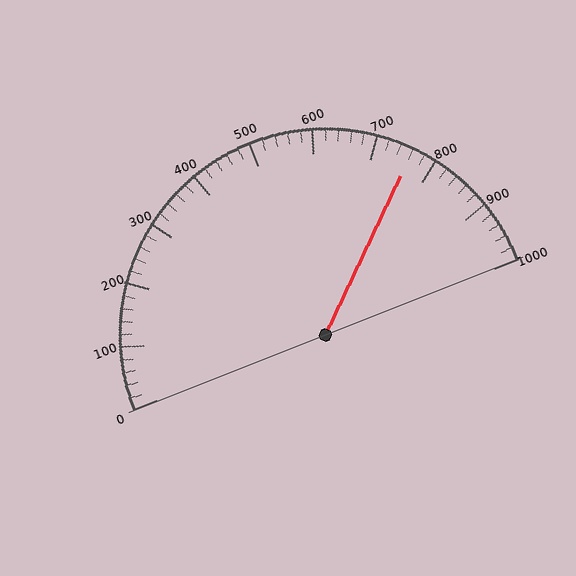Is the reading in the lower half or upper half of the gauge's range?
The reading is in the upper half of the range (0 to 1000).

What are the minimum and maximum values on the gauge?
The gauge ranges from 0 to 1000.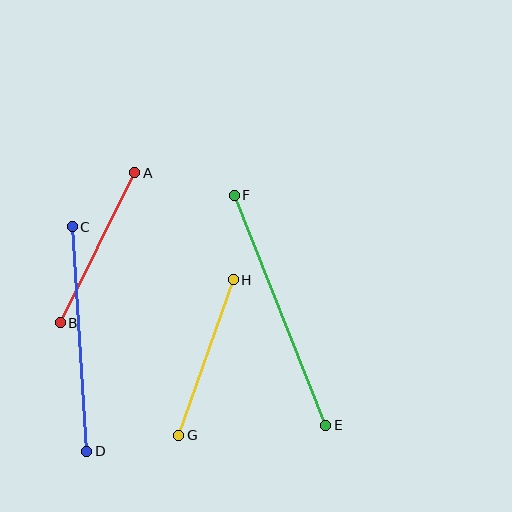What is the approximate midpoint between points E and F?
The midpoint is at approximately (280, 310) pixels.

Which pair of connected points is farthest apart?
Points E and F are farthest apart.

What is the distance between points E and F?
The distance is approximately 248 pixels.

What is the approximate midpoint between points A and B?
The midpoint is at approximately (97, 248) pixels.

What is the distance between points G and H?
The distance is approximately 165 pixels.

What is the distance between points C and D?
The distance is approximately 225 pixels.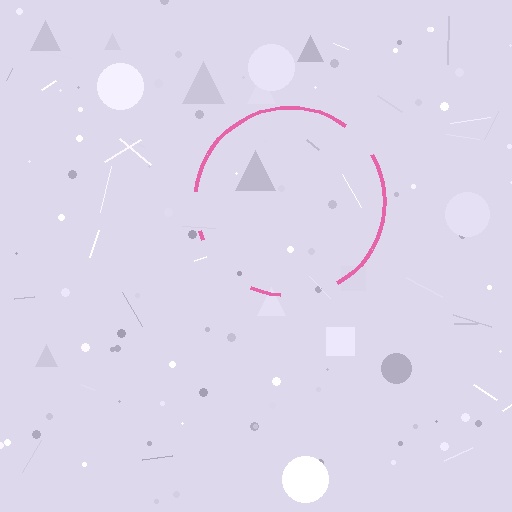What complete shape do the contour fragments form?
The contour fragments form a circle.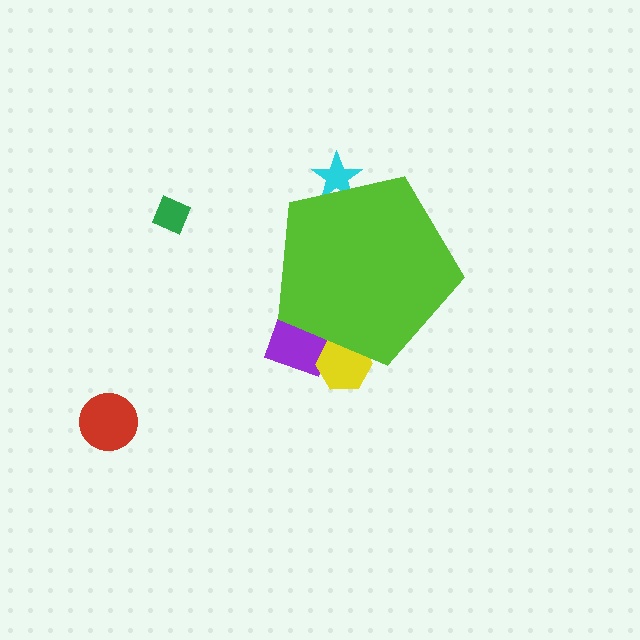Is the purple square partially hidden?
Yes, the purple square is partially hidden behind the lime pentagon.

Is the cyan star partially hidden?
Yes, the cyan star is partially hidden behind the lime pentagon.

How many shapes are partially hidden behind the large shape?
3 shapes are partially hidden.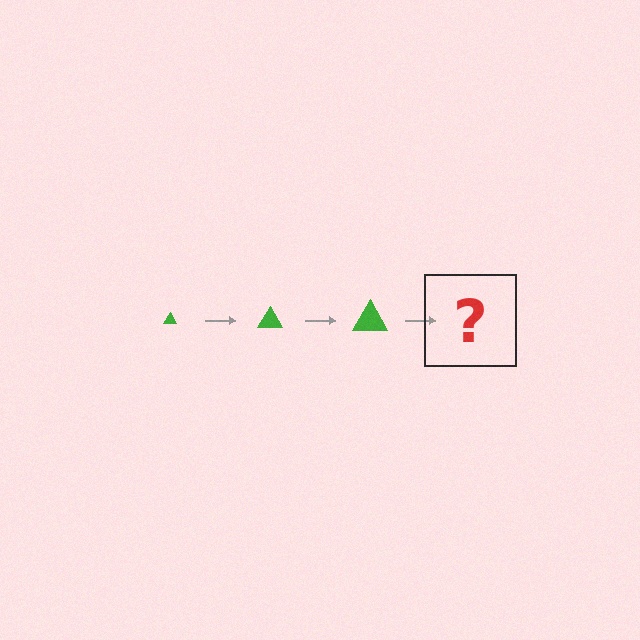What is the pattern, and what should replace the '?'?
The pattern is that the triangle gets progressively larger each step. The '?' should be a green triangle, larger than the previous one.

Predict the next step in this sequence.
The next step is a green triangle, larger than the previous one.